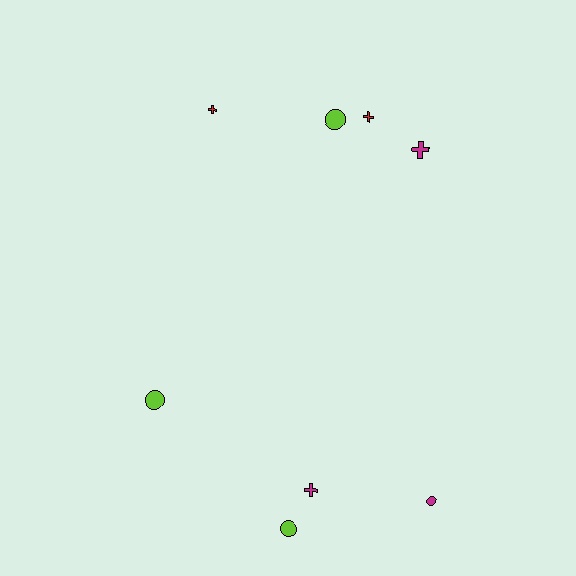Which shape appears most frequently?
Cross, with 4 objects.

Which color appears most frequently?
Magenta, with 3 objects.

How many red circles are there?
There are no red circles.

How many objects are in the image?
There are 8 objects.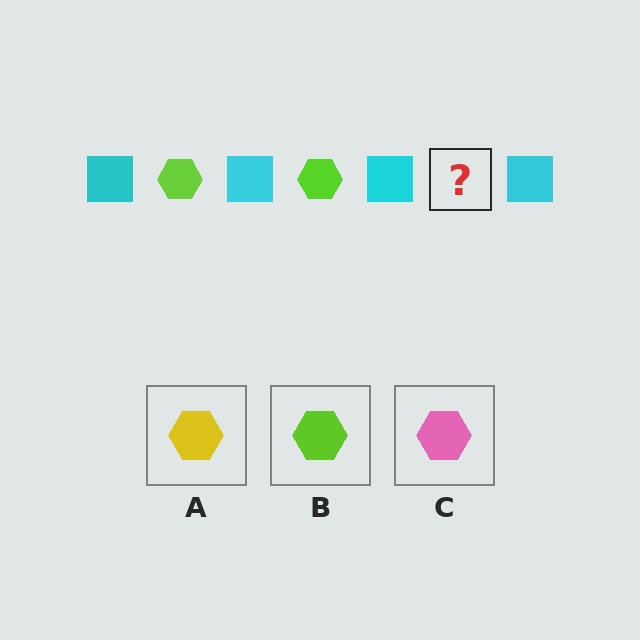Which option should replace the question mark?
Option B.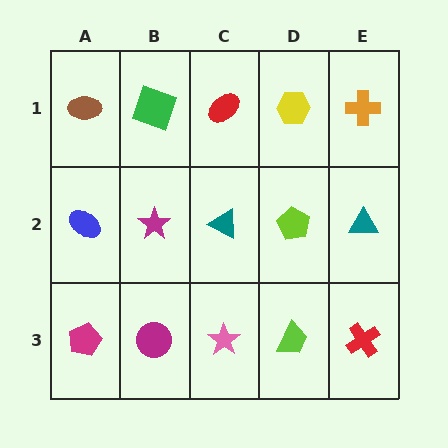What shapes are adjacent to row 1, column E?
A teal triangle (row 2, column E), a yellow hexagon (row 1, column D).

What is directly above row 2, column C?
A red ellipse.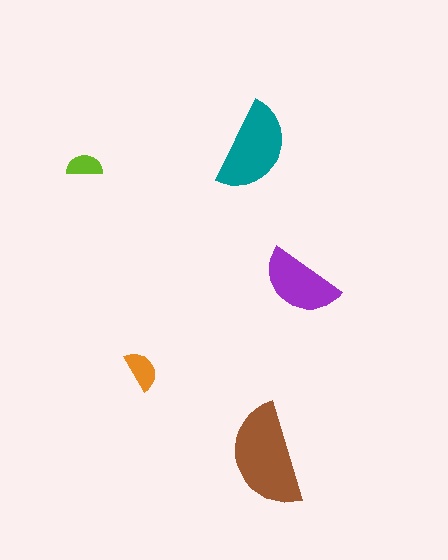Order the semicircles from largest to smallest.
the brown one, the teal one, the purple one, the orange one, the lime one.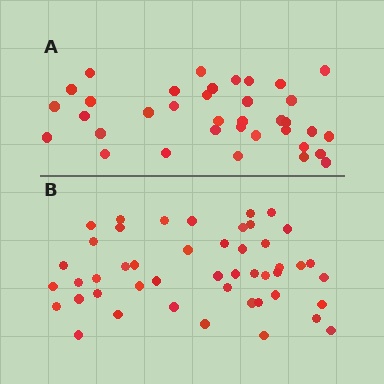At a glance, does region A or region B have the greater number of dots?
Region B (the bottom region) has more dots.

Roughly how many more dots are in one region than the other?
Region B has roughly 12 or so more dots than region A.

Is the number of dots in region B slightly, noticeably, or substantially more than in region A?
Region B has noticeably more, but not dramatically so. The ratio is roughly 1.3 to 1.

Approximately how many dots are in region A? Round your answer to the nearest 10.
About 40 dots. (The exact count is 36, which rounds to 40.)